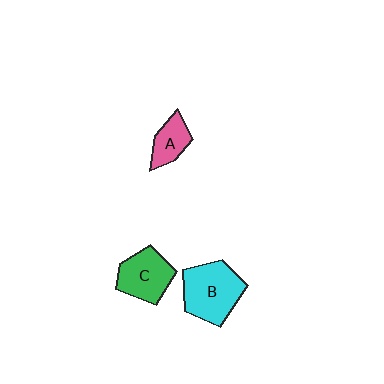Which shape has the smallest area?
Shape A (pink).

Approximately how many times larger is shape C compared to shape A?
Approximately 1.6 times.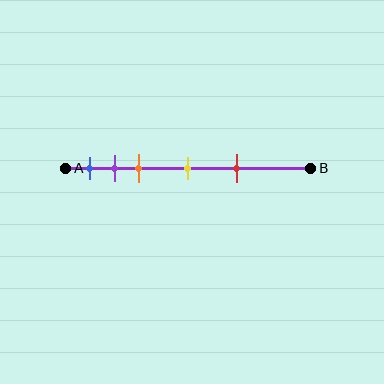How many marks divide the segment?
There are 5 marks dividing the segment.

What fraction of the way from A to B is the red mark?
The red mark is approximately 70% (0.7) of the way from A to B.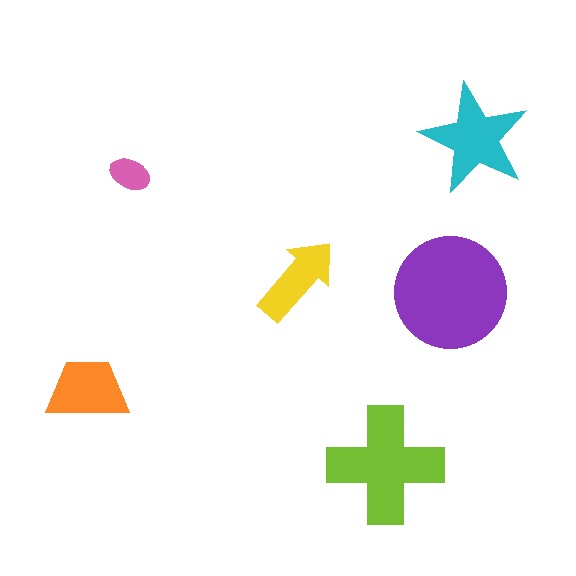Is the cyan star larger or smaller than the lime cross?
Smaller.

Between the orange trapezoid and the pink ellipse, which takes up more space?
The orange trapezoid.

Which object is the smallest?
The pink ellipse.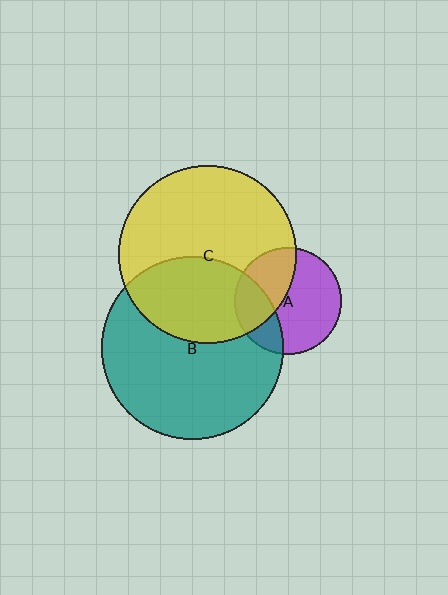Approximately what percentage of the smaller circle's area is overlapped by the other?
Approximately 40%.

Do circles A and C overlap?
Yes.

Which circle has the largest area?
Circle B (teal).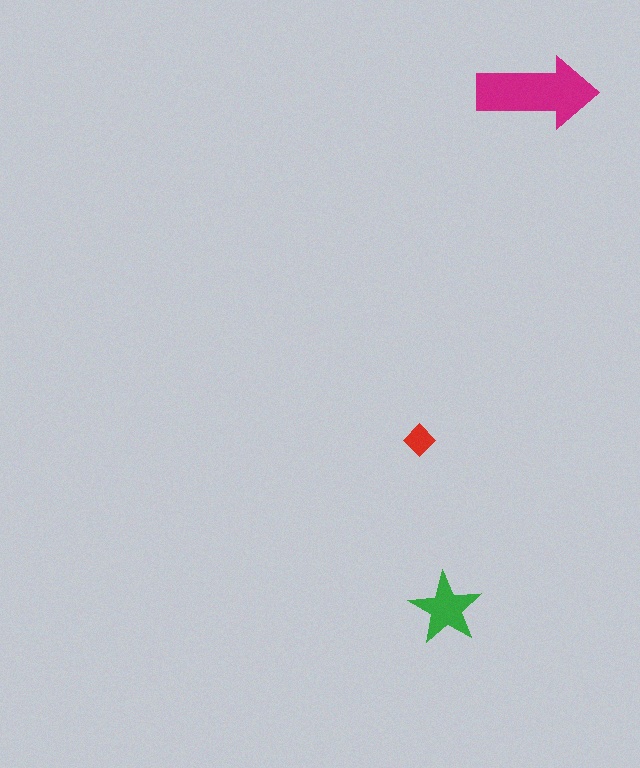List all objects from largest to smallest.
The magenta arrow, the green star, the red diamond.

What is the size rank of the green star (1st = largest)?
2nd.